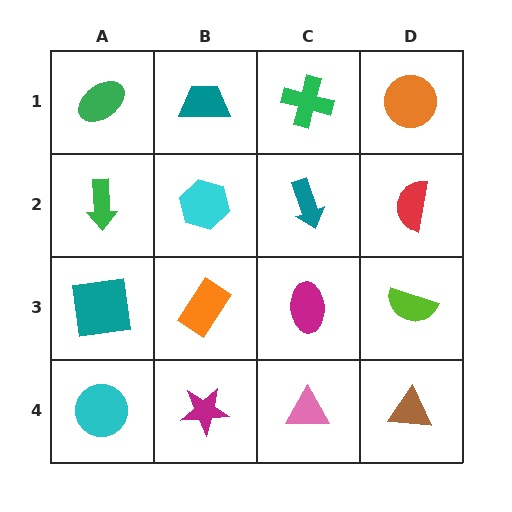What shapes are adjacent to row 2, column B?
A teal trapezoid (row 1, column B), an orange rectangle (row 3, column B), a green arrow (row 2, column A), a teal arrow (row 2, column C).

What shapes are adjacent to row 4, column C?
A magenta ellipse (row 3, column C), a magenta star (row 4, column B), a brown triangle (row 4, column D).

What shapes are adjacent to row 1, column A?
A green arrow (row 2, column A), a teal trapezoid (row 1, column B).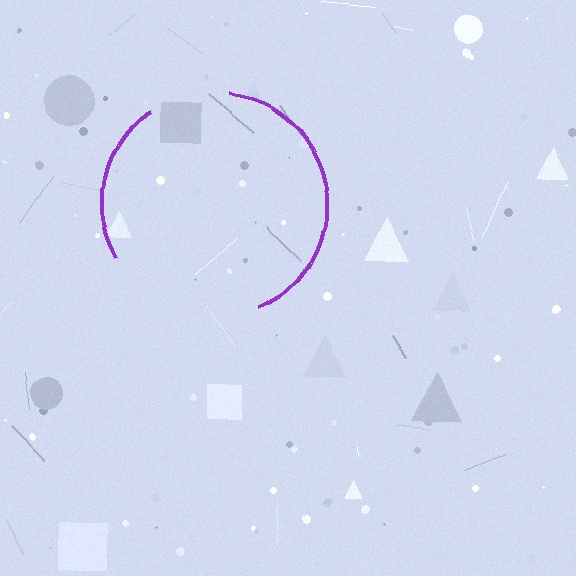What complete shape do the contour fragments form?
The contour fragments form a circle.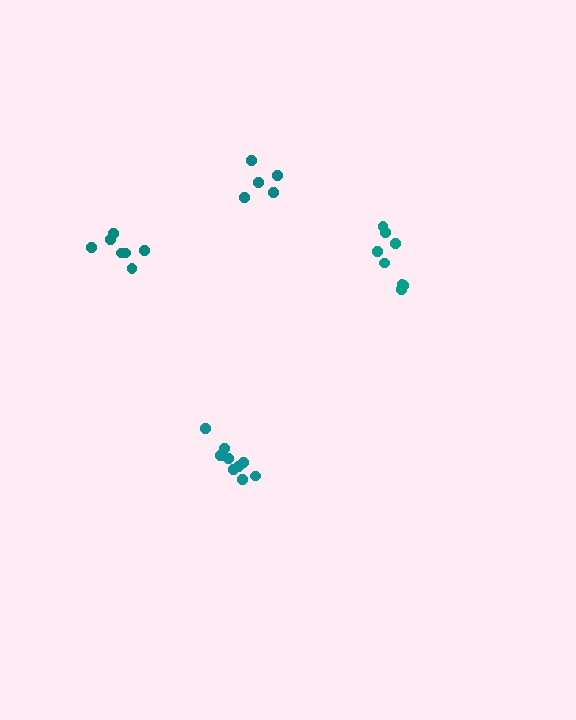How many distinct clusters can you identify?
There are 4 distinct clusters.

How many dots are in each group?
Group 1: 7 dots, Group 2: 9 dots, Group 3: 8 dots, Group 4: 5 dots (29 total).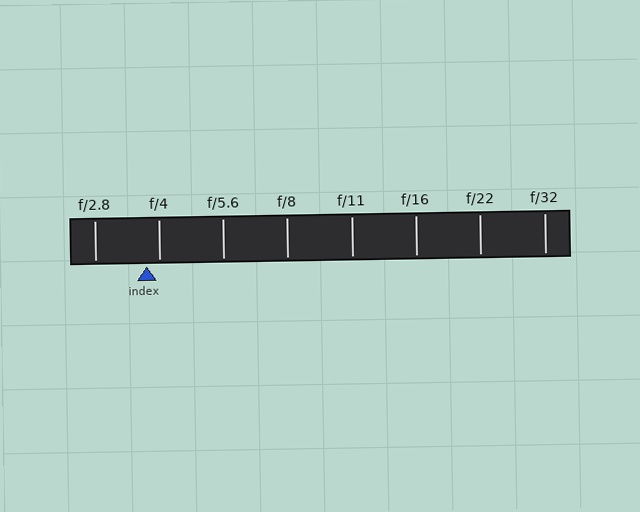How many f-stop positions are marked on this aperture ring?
There are 8 f-stop positions marked.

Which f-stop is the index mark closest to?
The index mark is closest to f/4.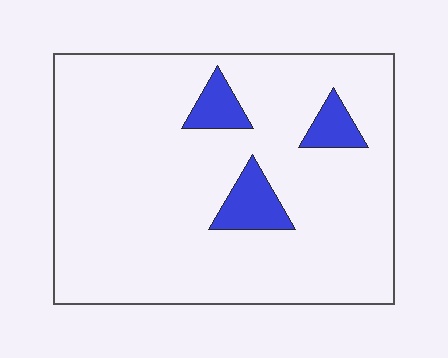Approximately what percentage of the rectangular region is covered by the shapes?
Approximately 10%.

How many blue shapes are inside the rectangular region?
3.